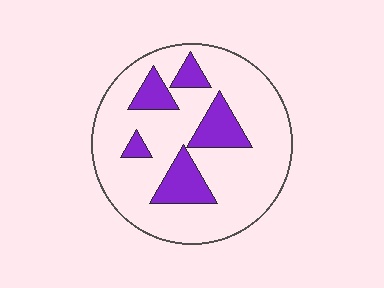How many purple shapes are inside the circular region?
5.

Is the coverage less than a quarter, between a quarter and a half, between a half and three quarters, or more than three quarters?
Less than a quarter.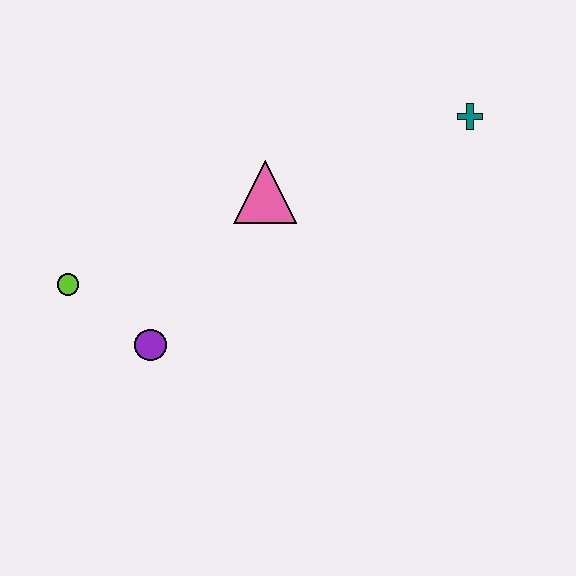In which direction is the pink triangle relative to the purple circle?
The pink triangle is above the purple circle.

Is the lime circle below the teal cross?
Yes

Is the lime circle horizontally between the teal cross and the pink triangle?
No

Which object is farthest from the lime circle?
The teal cross is farthest from the lime circle.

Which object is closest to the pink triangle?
The purple circle is closest to the pink triangle.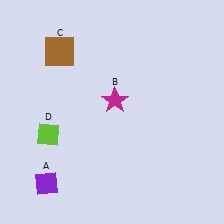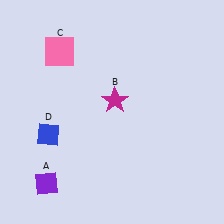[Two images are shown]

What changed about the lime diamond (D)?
In Image 1, D is lime. In Image 2, it changed to blue.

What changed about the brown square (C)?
In Image 1, C is brown. In Image 2, it changed to pink.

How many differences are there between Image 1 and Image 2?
There are 2 differences between the two images.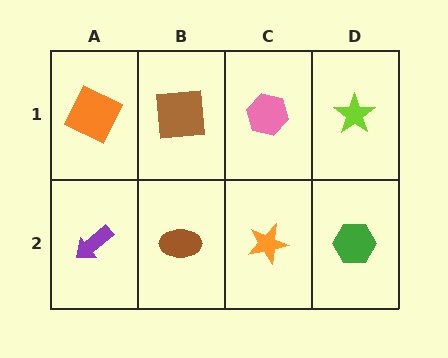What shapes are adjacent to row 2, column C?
A pink hexagon (row 1, column C), a brown ellipse (row 2, column B), a green hexagon (row 2, column D).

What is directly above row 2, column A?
An orange square.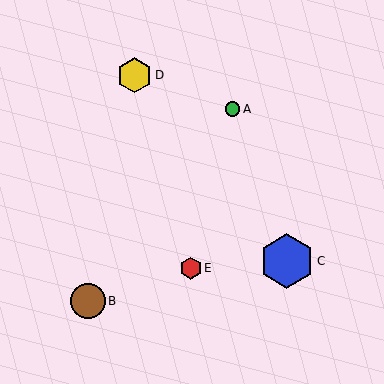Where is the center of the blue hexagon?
The center of the blue hexagon is at (287, 261).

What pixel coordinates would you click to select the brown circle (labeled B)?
Click at (88, 301) to select the brown circle B.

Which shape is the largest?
The blue hexagon (labeled C) is the largest.